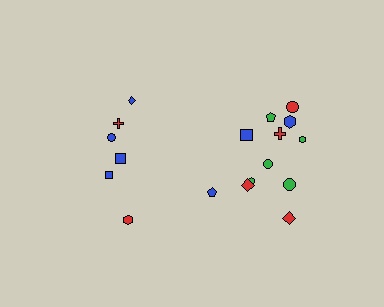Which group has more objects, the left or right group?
The right group.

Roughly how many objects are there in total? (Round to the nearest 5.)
Roughly 20 objects in total.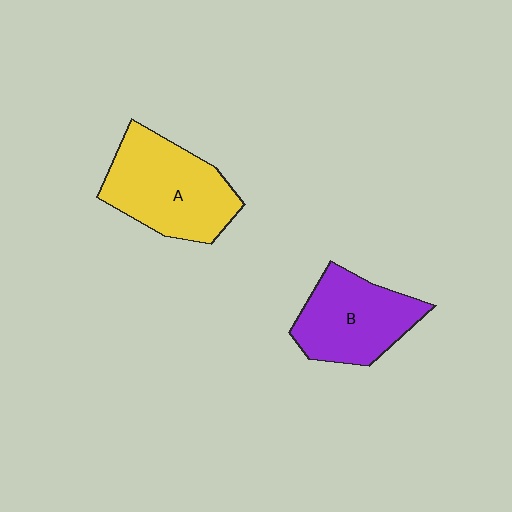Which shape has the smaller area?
Shape B (purple).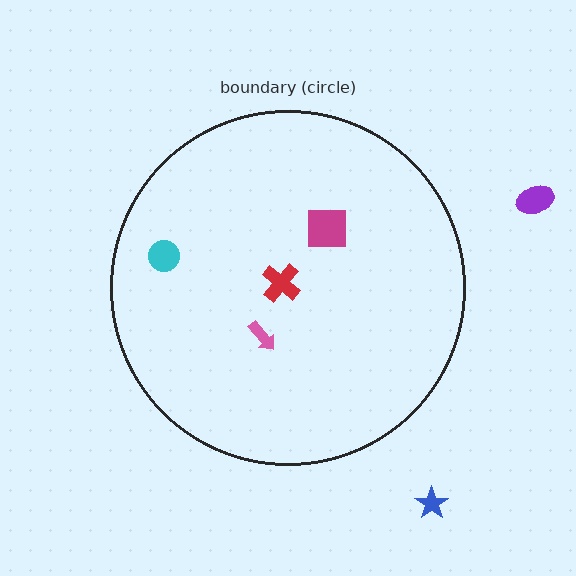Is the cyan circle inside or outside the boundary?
Inside.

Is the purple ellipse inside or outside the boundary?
Outside.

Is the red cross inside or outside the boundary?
Inside.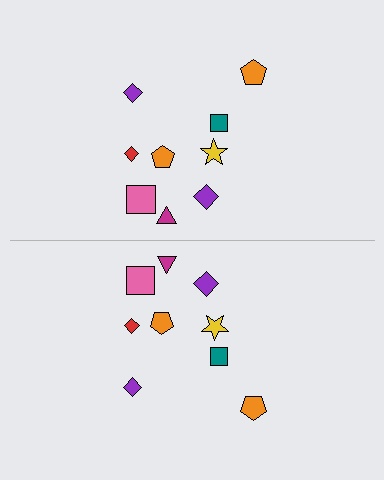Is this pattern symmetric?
Yes, this pattern has bilateral (reflection) symmetry.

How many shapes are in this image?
There are 18 shapes in this image.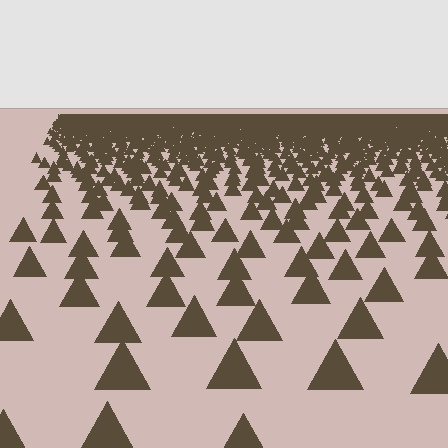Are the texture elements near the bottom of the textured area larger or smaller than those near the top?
Larger. Near the bottom, elements are closer to the viewer and appear at a bigger on-screen size.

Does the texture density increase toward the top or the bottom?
Density increases toward the top.